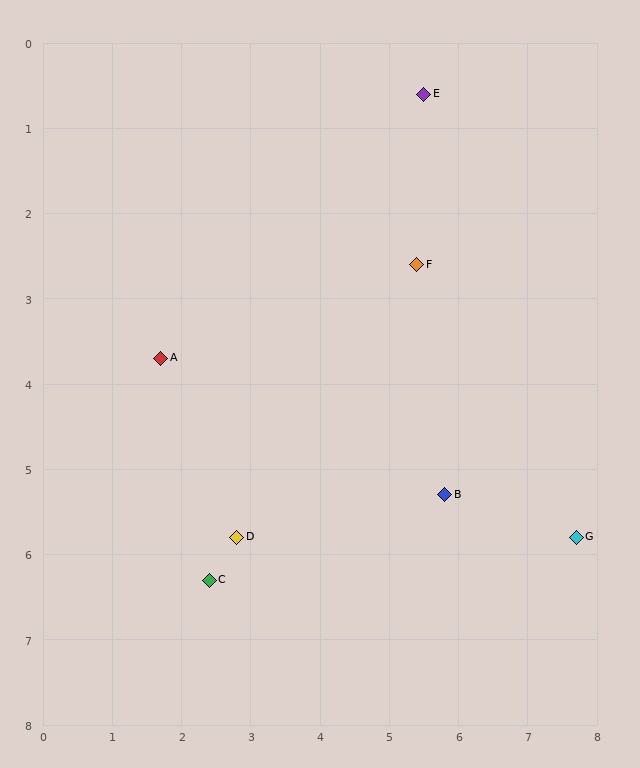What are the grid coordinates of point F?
Point F is at approximately (5.4, 2.6).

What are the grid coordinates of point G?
Point G is at approximately (7.7, 5.8).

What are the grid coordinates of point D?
Point D is at approximately (2.8, 5.8).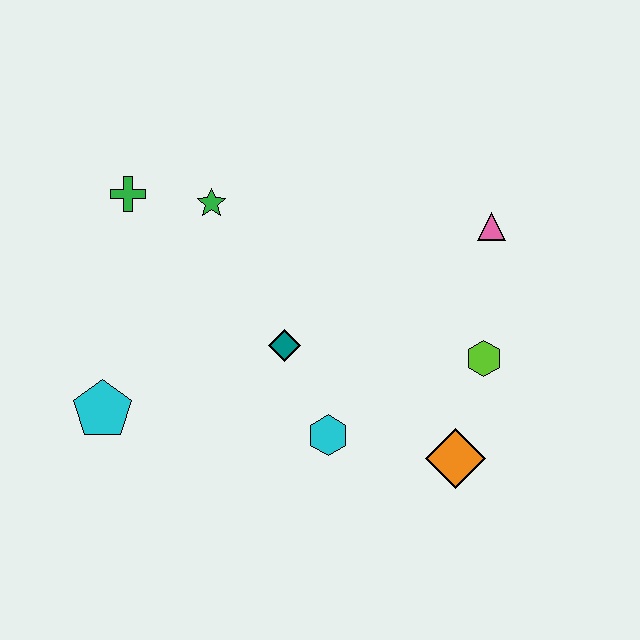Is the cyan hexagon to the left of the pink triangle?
Yes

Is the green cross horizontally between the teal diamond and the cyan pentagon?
Yes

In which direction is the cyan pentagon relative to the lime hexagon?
The cyan pentagon is to the left of the lime hexagon.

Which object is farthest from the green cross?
The orange diamond is farthest from the green cross.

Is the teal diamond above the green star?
No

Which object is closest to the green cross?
The green star is closest to the green cross.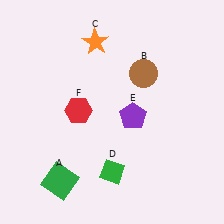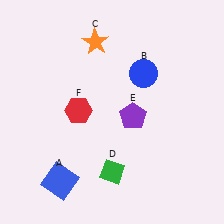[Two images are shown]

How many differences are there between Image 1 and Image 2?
There are 2 differences between the two images.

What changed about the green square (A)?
In Image 1, A is green. In Image 2, it changed to blue.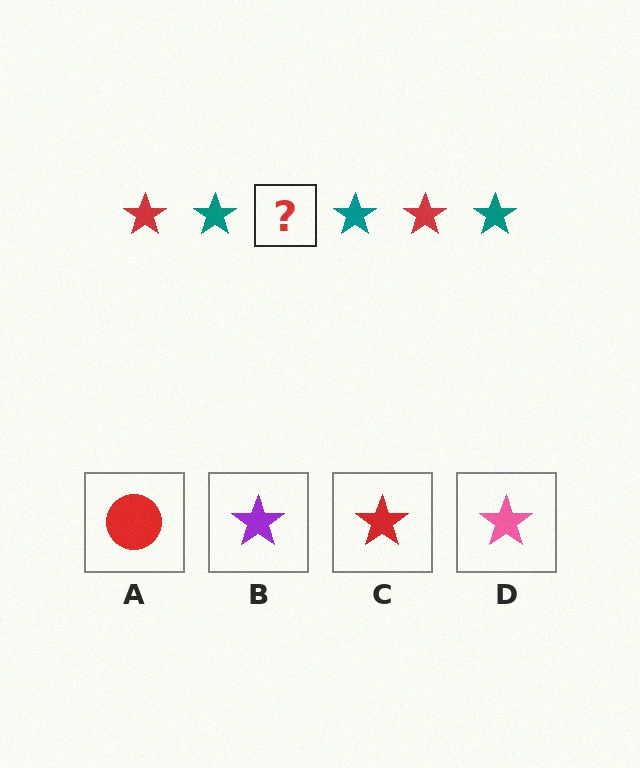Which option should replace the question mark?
Option C.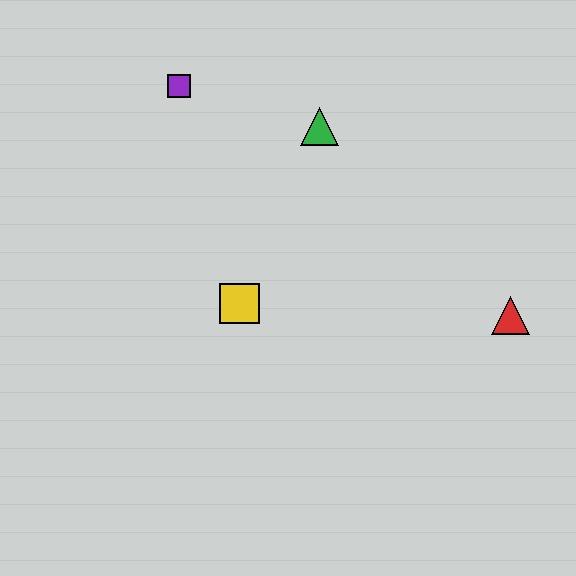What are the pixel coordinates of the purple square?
The purple square is at (179, 86).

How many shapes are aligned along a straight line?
3 shapes (the blue square, the green triangle, the yellow square) are aligned along a straight line.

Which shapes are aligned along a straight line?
The blue square, the green triangle, the yellow square are aligned along a straight line.